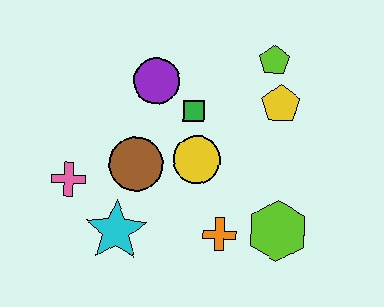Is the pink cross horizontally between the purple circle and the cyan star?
No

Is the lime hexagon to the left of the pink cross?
No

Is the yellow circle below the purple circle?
Yes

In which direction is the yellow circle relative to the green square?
The yellow circle is below the green square.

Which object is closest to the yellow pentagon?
The lime pentagon is closest to the yellow pentagon.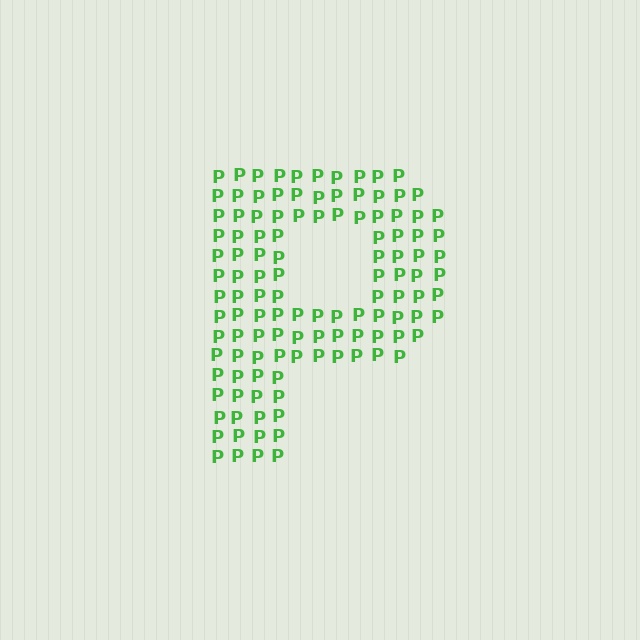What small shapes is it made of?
It is made of small letter P's.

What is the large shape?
The large shape is the letter P.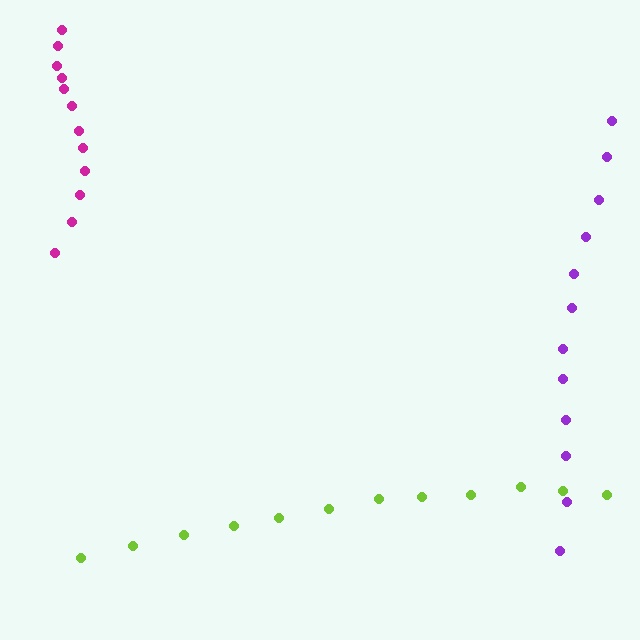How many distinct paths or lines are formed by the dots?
There are 3 distinct paths.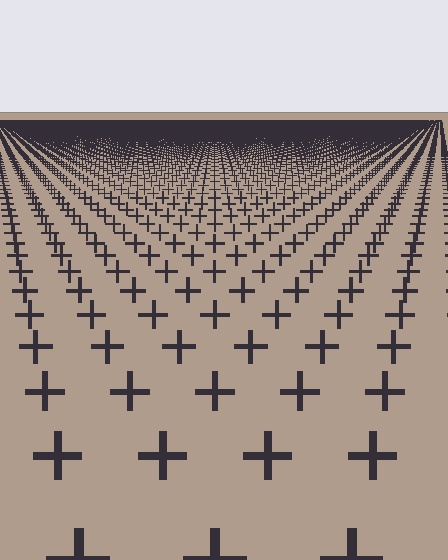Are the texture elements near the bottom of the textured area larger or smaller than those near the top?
Larger. Near the bottom, elements are closer to the viewer and appear at a bigger on-screen size.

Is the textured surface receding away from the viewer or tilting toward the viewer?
The surface is receding away from the viewer. Texture elements get smaller and denser toward the top.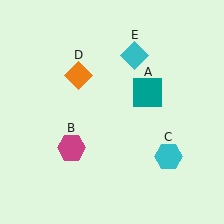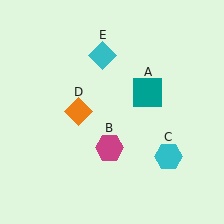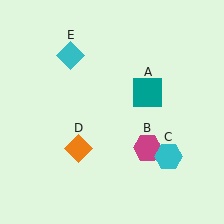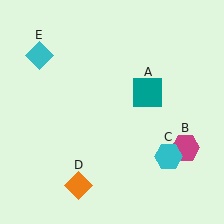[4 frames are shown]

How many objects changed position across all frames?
3 objects changed position: magenta hexagon (object B), orange diamond (object D), cyan diamond (object E).